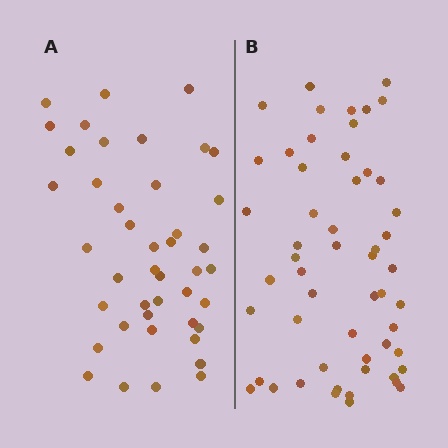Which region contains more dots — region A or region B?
Region B (the right region) has more dots.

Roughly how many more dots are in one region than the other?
Region B has roughly 12 or so more dots than region A.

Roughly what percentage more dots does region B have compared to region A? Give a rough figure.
About 25% more.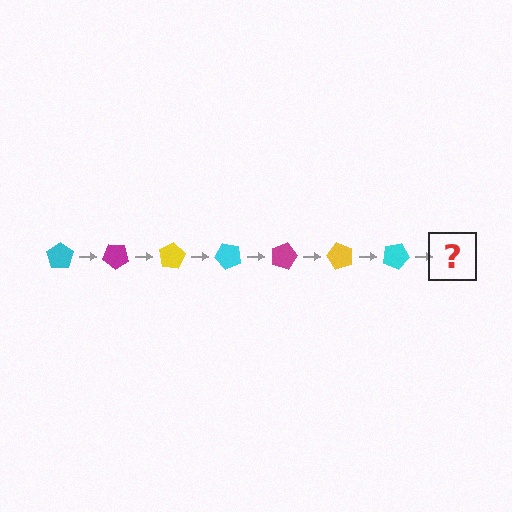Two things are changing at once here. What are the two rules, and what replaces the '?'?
The two rules are that it rotates 40 degrees each step and the color cycles through cyan, magenta, and yellow. The '?' should be a magenta pentagon, rotated 280 degrees from the start.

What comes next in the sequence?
The next element should be a magenta pentagon, rotated 280 degrees from the start.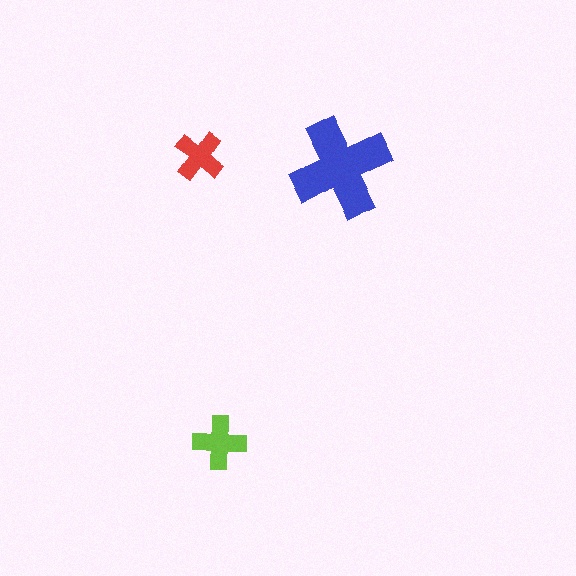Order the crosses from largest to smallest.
the blue one, the lime one, the red one.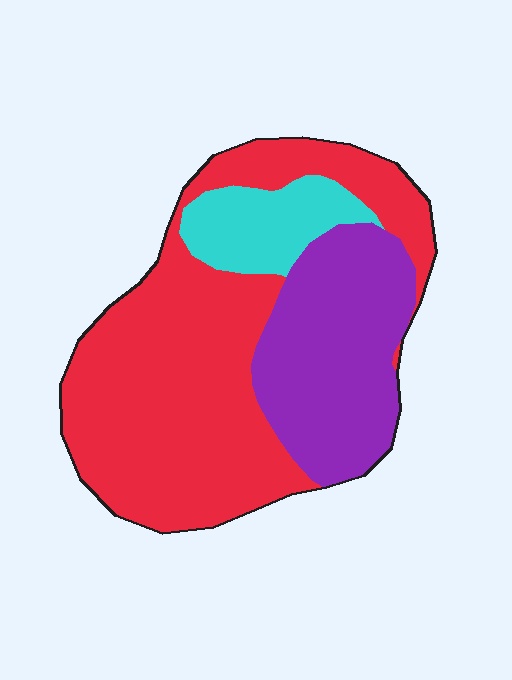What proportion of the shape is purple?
Purple covers 30% of the shape.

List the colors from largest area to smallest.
From largest to smallest: red, purple, cyan.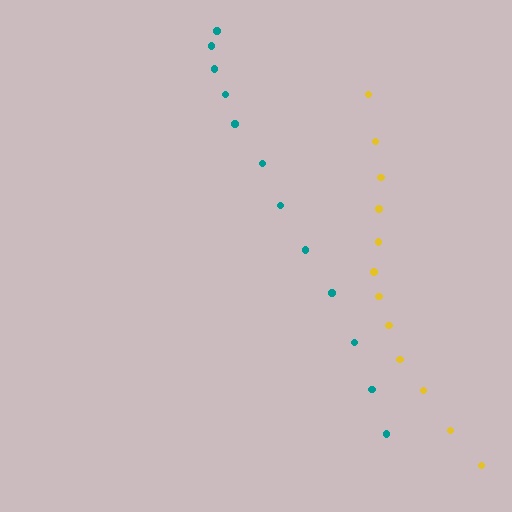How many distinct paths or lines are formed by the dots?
There are 2 distinct paths.